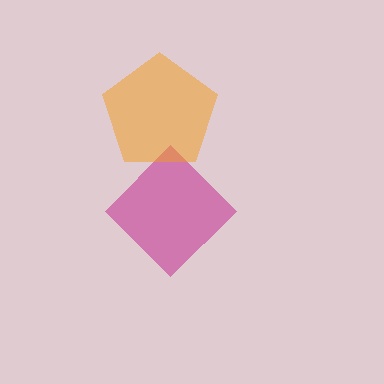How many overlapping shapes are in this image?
There are 2 overlapping shapes in the image.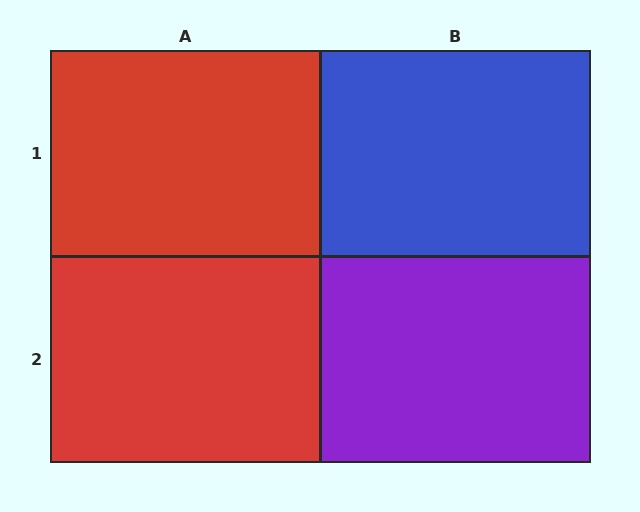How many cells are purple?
1 cell is purple.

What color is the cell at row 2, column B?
Purple.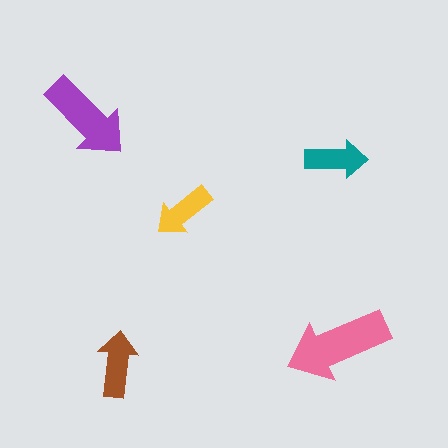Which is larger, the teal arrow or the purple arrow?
The purple one.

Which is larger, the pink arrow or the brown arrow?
The pink one.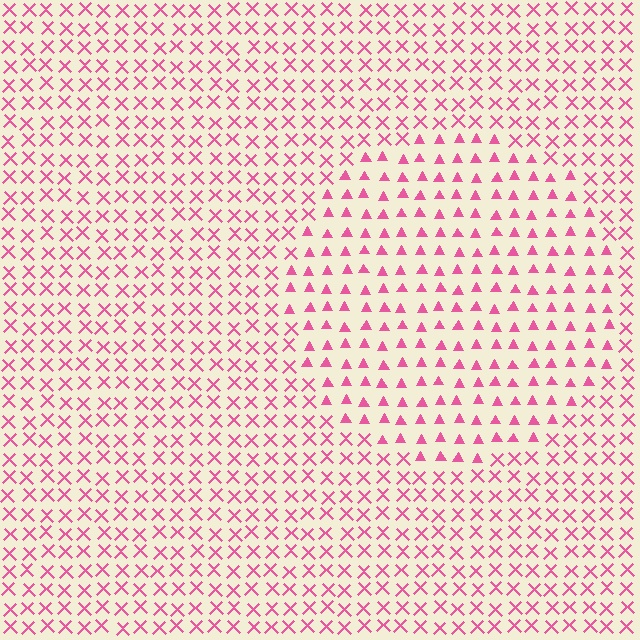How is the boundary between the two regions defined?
The boundary is defined by a change in element shape: triangles inside vs. X marks outside. All elements share the same color and spacing.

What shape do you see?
I see a circle.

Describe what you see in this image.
The image is filled with small pink elements arranged in a uniform grid. A circle-shaped region contains triangles, while the surrounding area contains X marks. The boundary is defined purely by the change in element shape.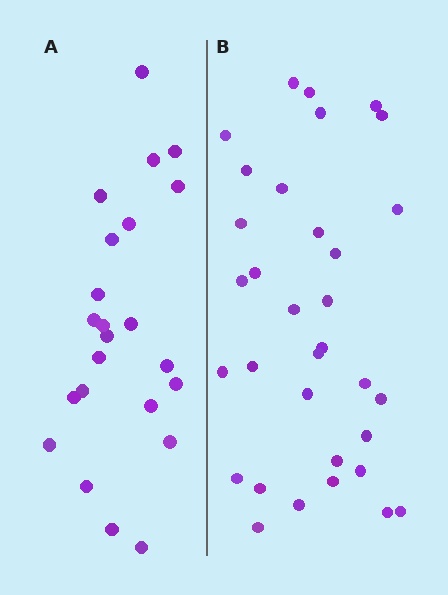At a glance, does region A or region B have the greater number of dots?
Region B (the right region) has more dots.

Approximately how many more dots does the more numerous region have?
Region B has roughly 10 or so more dots than region A.